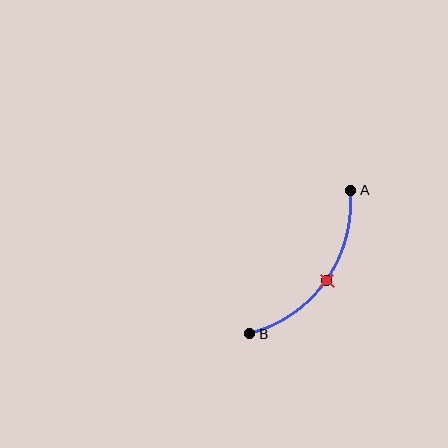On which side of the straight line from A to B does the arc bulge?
The arc bulges below and to the right of the straight line connecting A and B.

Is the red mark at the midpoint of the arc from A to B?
Yes. The red mark lies on the arc at equal arc-length from both A and B — it is the arc midpoint.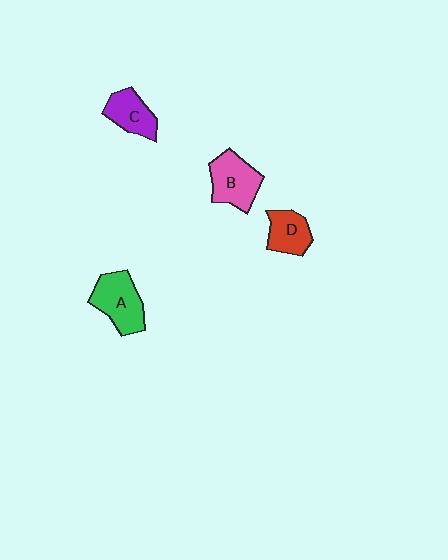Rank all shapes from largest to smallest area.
From largest to smallest: A (green), B (pink), C (purple), D (red).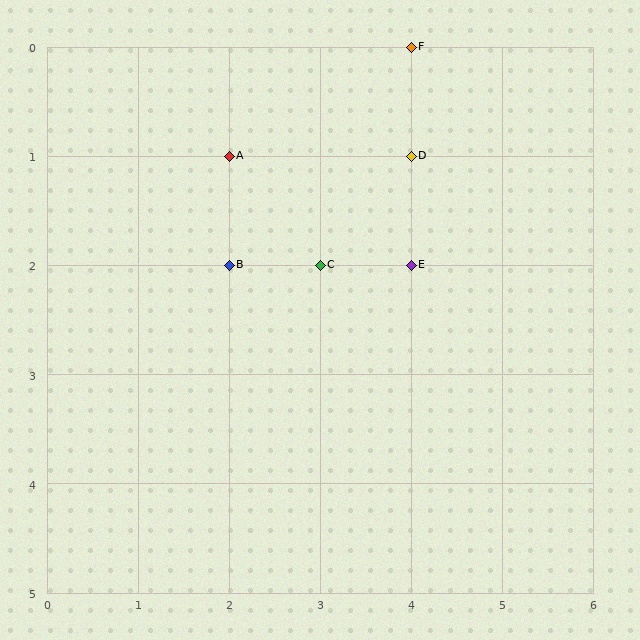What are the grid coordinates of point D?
Point D is at grid coordinates (4, 1).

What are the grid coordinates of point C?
Point C is at grid coordinates (3, 2).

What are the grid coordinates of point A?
Point A is at grid coordinates (2, 1).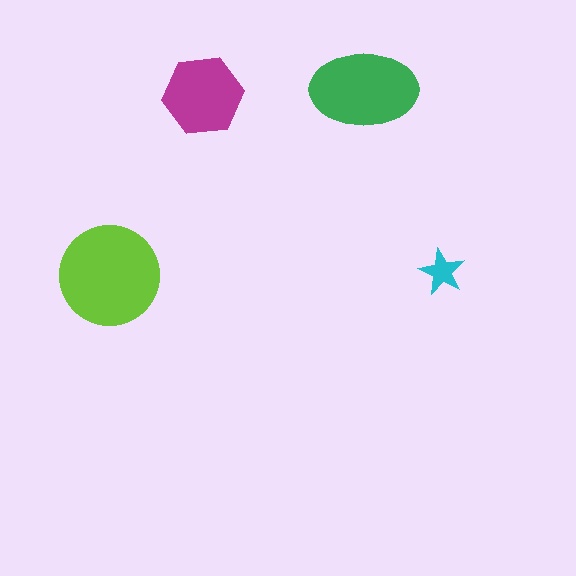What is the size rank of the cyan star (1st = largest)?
4th.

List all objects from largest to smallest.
The lime circle, the green ellipse, the magenta hexagon, the cyan star.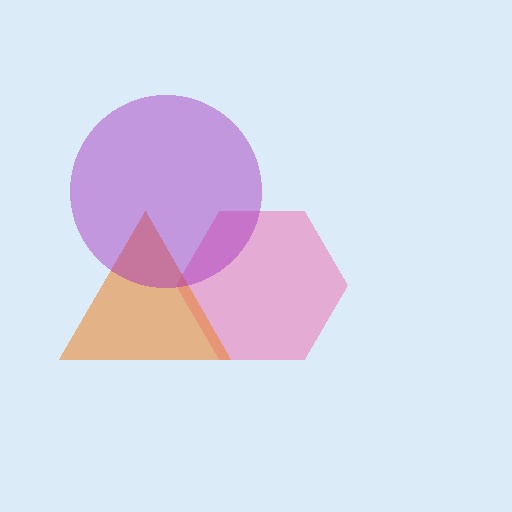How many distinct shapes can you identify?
There are 3 distinct shapes: a pink hexagon, an orange triangle, a purple circle.